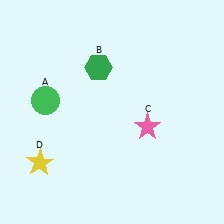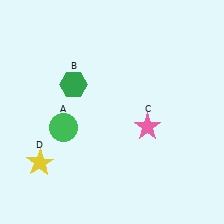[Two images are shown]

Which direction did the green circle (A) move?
The green circle (A) moved down.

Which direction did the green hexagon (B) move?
The green hexagon (B) moved left.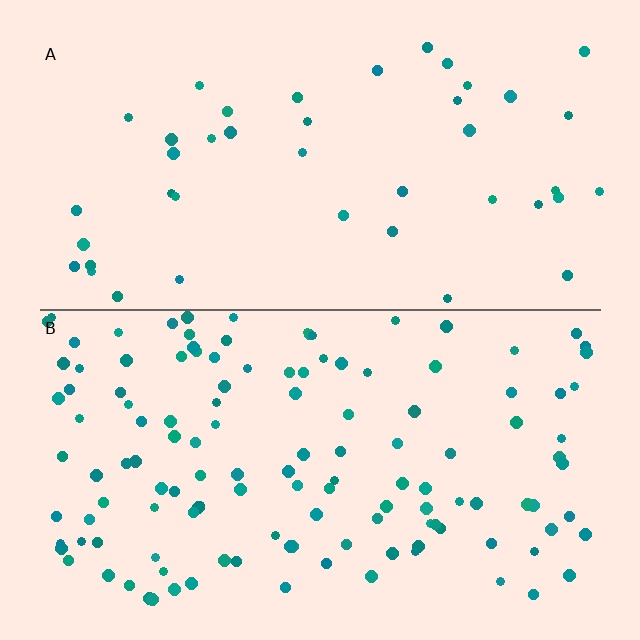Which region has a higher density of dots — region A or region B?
B (the bottom).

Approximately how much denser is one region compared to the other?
Approximately 3.0× — region B over region A.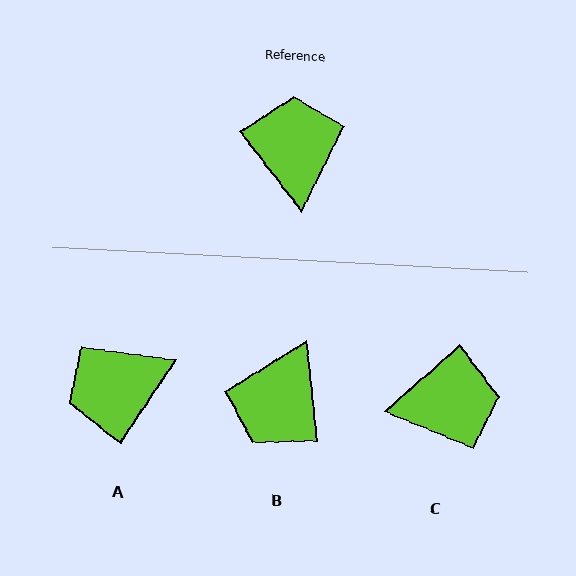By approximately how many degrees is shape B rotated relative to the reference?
Approximately 148 degrees counter-clockwise.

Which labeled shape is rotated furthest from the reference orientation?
B, about 148 degrees away.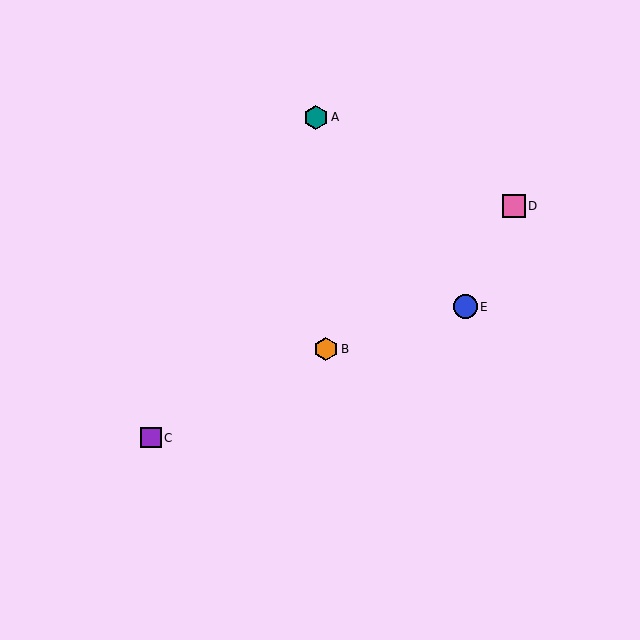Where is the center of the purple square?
The center of the purple square is at (151, 438).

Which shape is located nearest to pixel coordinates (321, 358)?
The orange hexagon (labeled B) at (326, 349) is nearest to that location.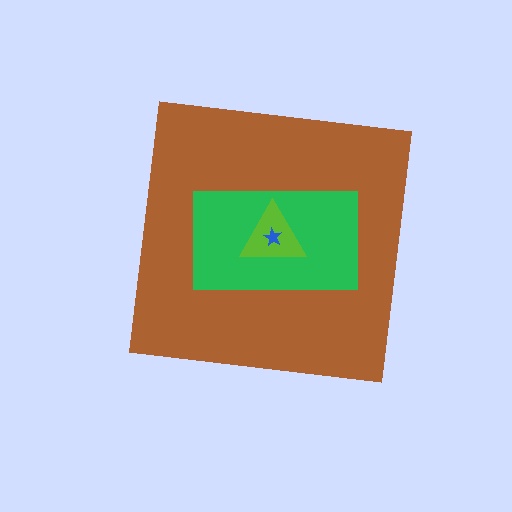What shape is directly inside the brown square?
The green rectangle.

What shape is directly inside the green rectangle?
The lime triangle.